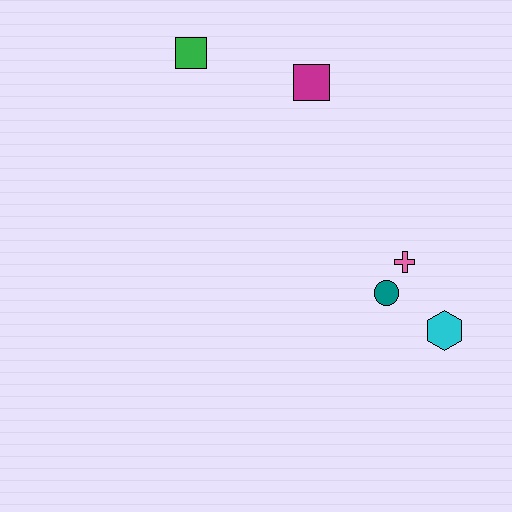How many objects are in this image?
There are 5 objects.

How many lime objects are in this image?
There are no lime objects.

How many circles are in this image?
There is 1 circle.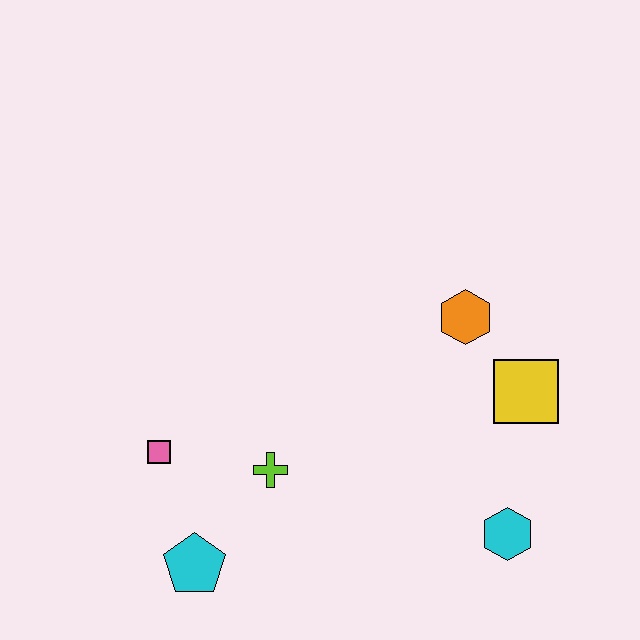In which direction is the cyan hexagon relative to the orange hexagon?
The cyan hexagon is below the orange hexagon.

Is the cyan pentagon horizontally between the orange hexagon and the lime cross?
No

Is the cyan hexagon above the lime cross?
No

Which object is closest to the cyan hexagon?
The yellow square is closest to the cyan hexagon.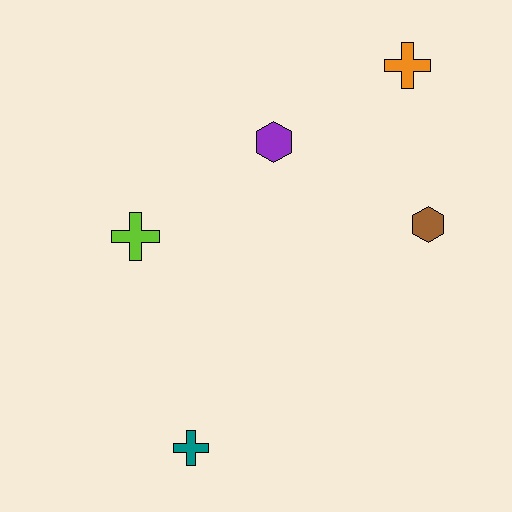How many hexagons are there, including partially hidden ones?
There are 2 hexagons.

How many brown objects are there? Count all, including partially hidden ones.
There is 1 brown object.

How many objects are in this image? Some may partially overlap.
There are 5 objects.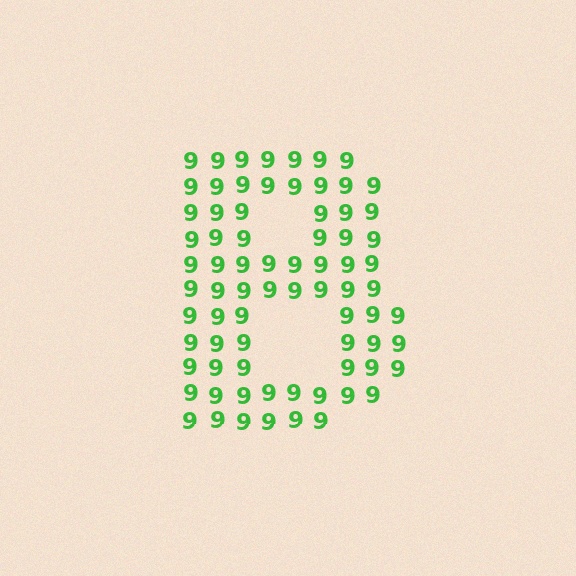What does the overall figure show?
The overall figure shows the letter B.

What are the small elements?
The small elements are digit 9's.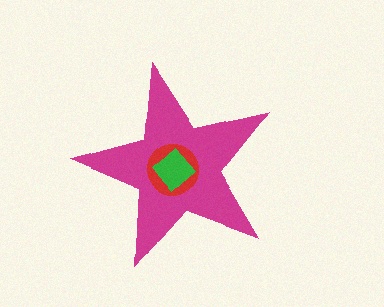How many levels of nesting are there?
3.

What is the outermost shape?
The magenta star.